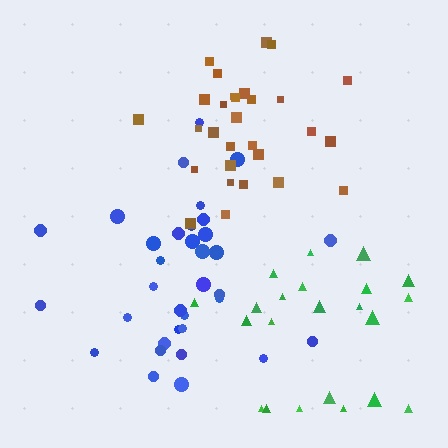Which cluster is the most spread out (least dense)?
Green.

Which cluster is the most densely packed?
Brown.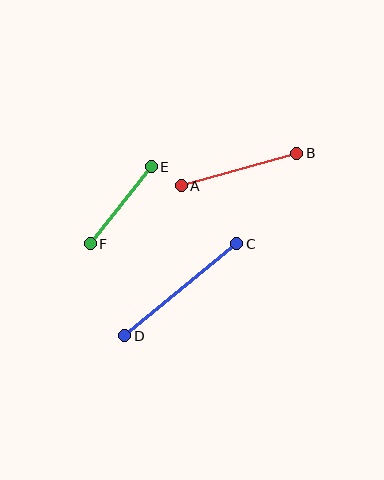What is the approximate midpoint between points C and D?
The midpoint is at approximately (181, 290) pixels.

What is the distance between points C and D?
The distance is approximately 145 pixels.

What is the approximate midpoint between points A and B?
The midpoint is at approximately (239, 170) pixels.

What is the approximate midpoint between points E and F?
The midpoint is at approximately (121, 205) pixels.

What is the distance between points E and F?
The distance is approximately 98 pixels.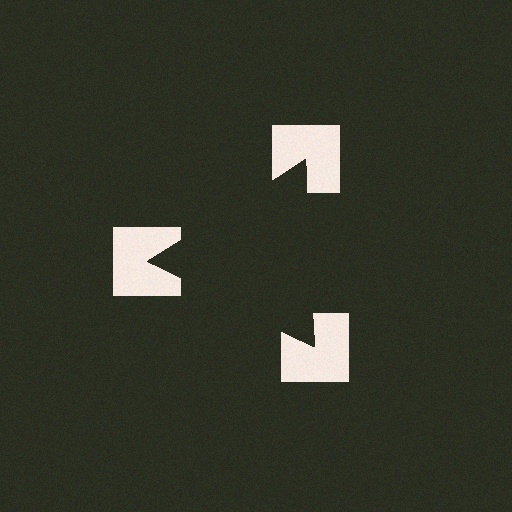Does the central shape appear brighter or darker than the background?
It typically appears slightly darker than the background, even though no actual brightness change is drawn.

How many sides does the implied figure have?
3 sides.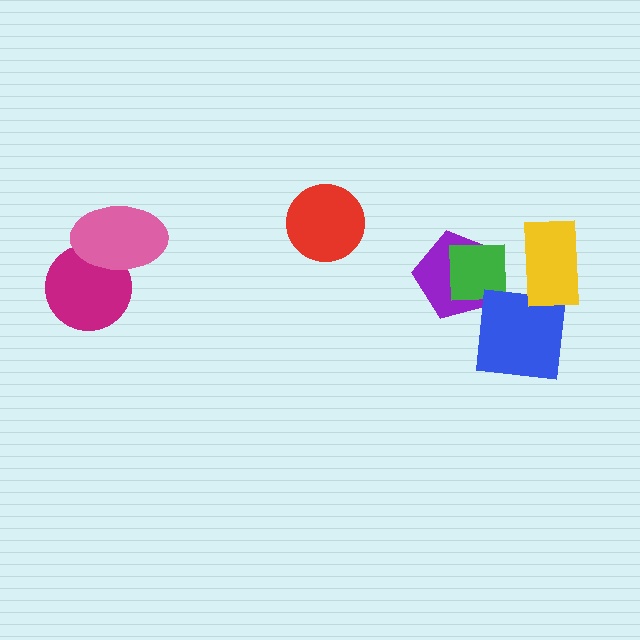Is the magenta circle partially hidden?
Yes, it is partially covered by another shape.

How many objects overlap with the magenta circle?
1 object overlaps with the magenta circle.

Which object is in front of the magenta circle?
The pink ellipse is in front of the magenta circle.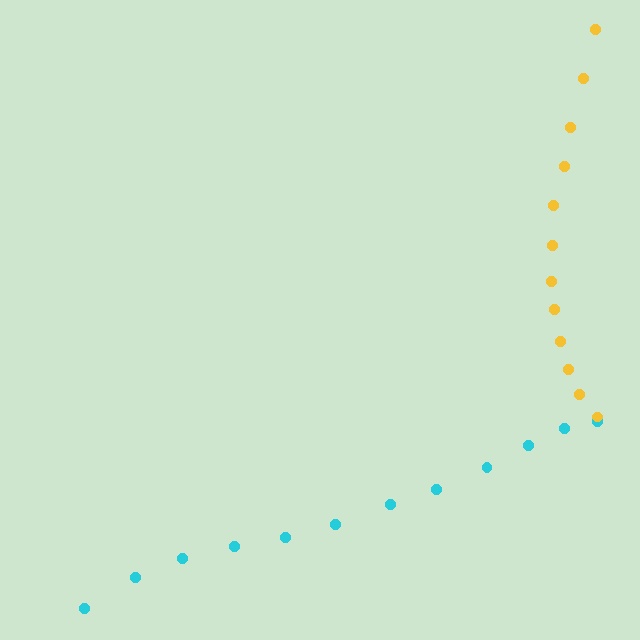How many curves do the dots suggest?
There are 2 distinct paths.